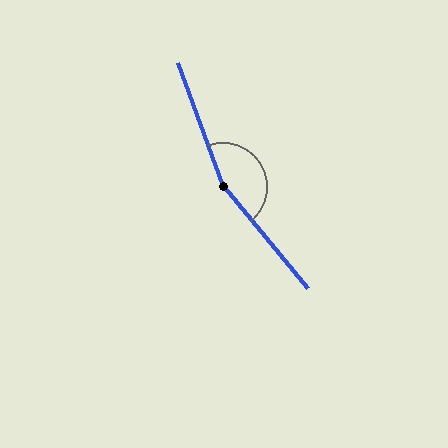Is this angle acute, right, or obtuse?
It is obtuse.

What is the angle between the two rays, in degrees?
Approximately 160 degrees.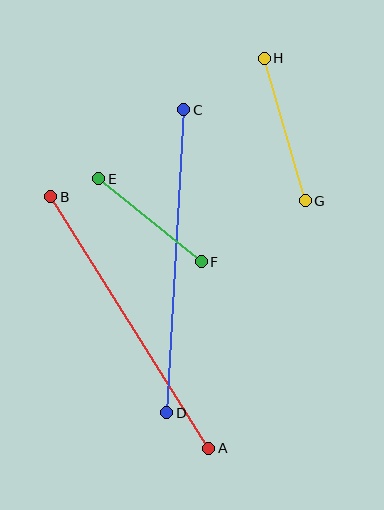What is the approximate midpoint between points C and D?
The midpoint is at approximately (175, 261) pixels.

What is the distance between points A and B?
The distance is approximately 297 pixels.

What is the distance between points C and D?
The distance is approximately 303 pixels.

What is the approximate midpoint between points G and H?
The midpoint is at approximately (285, 130) pixels.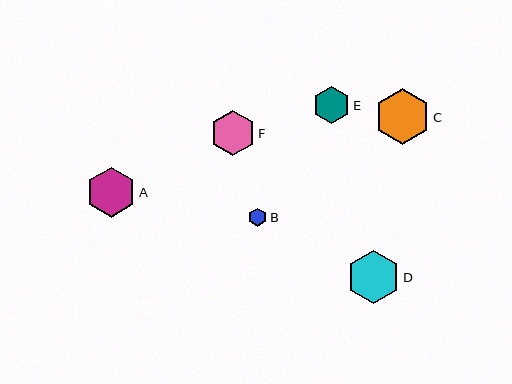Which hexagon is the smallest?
Hexagon B is the smallest with a size of approximately 19 pixels.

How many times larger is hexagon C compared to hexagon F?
Hexagon C is approximately 1.2 times the size of hexagon F.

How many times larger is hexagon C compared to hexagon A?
Hexagon C is approximately 1.1 times the size of hexagon A.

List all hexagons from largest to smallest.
From largest to smallest: C, D, A, F, E, B.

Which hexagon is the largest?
Hexagon C is the largest with a size of approximately 56 pixels.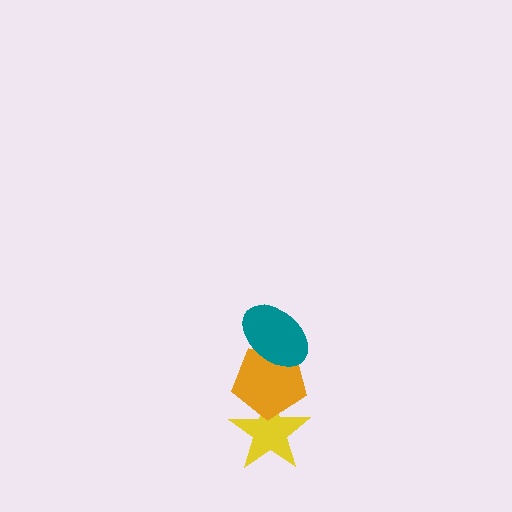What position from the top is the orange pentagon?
The orange pentagon is 2nd from the top.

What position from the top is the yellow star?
The yellow star is 3rd from the top.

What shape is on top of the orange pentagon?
The teal ellipse is on top of the orange pentagon.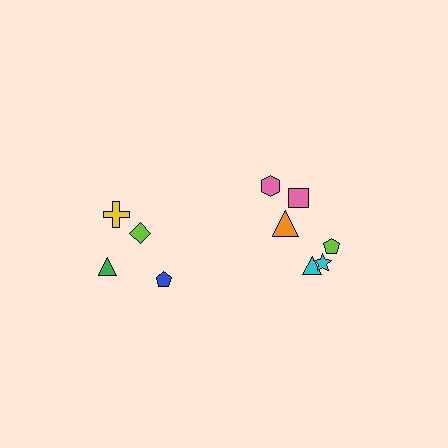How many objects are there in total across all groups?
There are 10 objects.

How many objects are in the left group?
There are 4 objects.